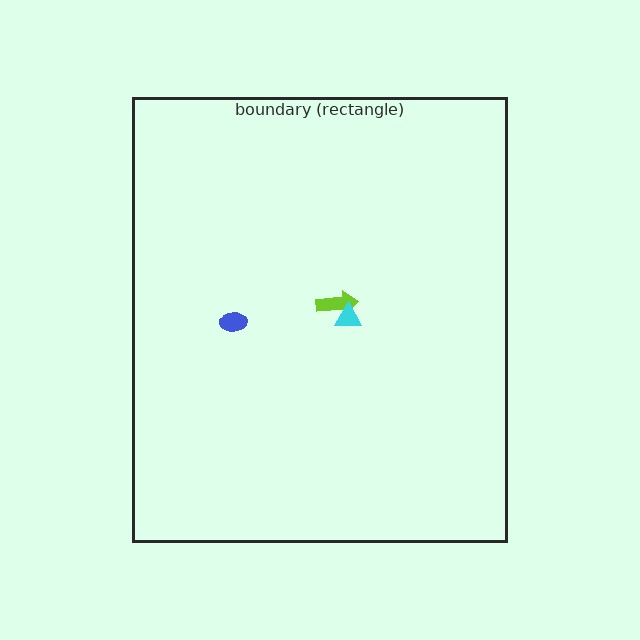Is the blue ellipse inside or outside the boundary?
Inside.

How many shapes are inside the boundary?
3 inside, 0 outside.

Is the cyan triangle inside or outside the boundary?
Inside.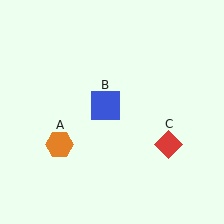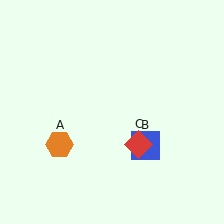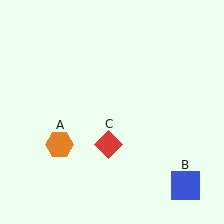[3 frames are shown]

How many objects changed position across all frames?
2 objects changed position: blue square (object B), red diamond (object C).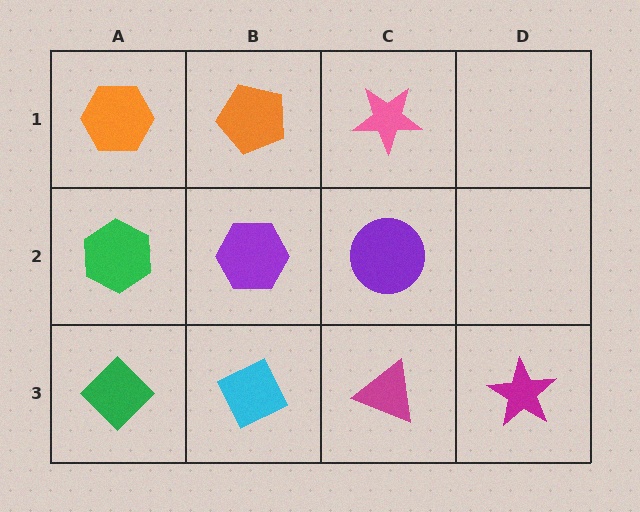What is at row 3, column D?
A magenta star.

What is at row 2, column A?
A green hexagon.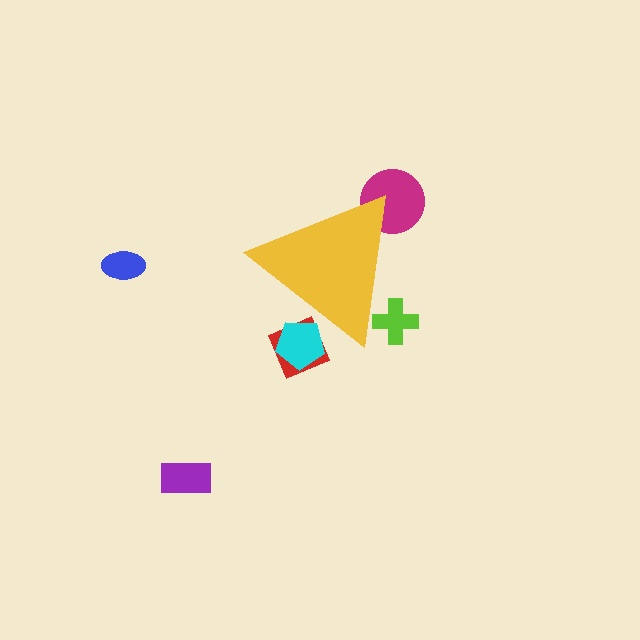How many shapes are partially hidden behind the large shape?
4 shapes are partially hidden.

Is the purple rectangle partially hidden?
No, the purple rectangle is fully visible.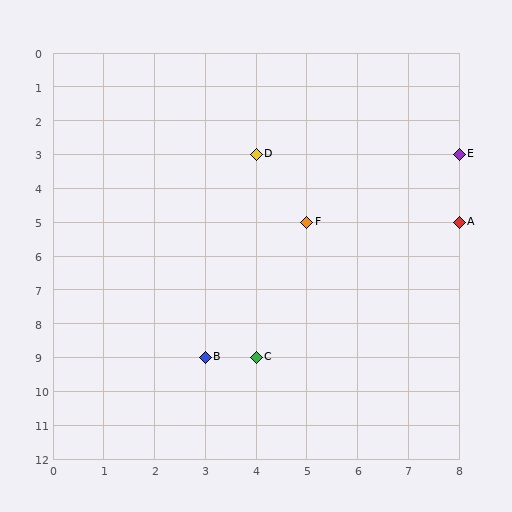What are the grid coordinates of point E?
Point E is at grid coordinates (8, 3).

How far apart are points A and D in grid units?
Points A and D are 4 columns and 2 rows apart (about 4.5 grid units diagonally).